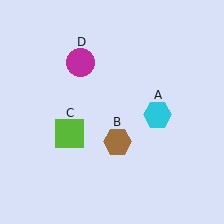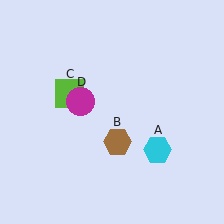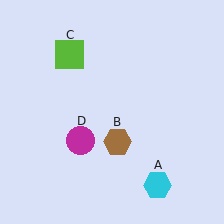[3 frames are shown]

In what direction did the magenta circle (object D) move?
The magenta circle (object D) moved down.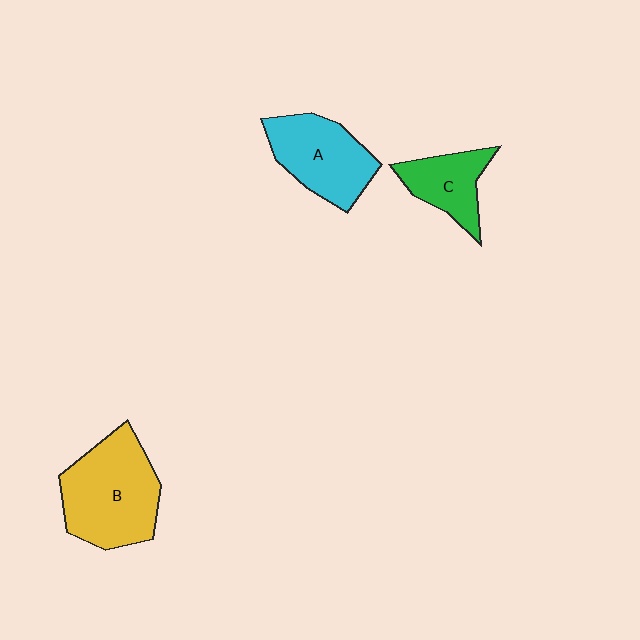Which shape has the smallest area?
Shape C (green).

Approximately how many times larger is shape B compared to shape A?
Approximately 1.3 times.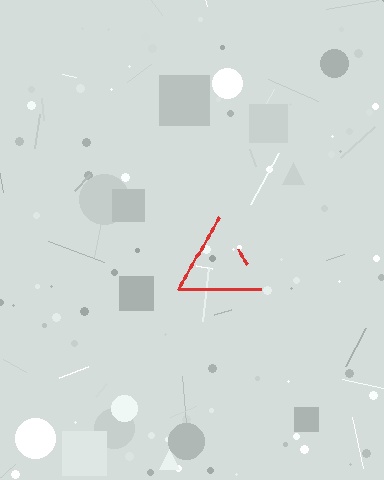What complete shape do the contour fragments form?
The contour fragments form a triangle.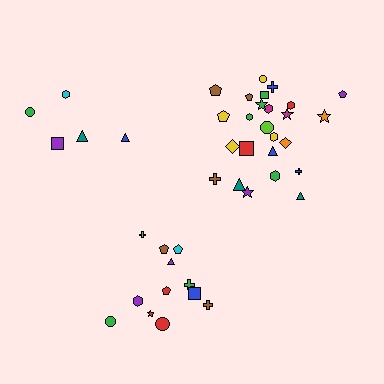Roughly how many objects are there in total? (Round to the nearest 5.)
Roughly 40 objects in total.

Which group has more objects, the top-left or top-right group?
The top-right group.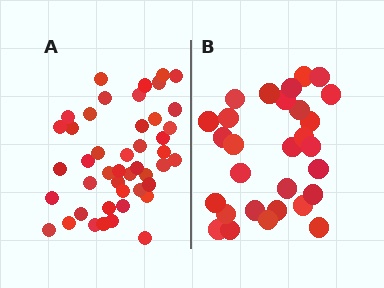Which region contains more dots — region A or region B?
Region A (the left region) has more dots.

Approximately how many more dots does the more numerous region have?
Region A has approximately 15 more dots than region B.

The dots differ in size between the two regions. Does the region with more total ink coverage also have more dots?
No. Region B has more total ink coverage because its dots are larger, but region A actually contains more individual dots. Total area can be misleading — the number of items is what matters here.